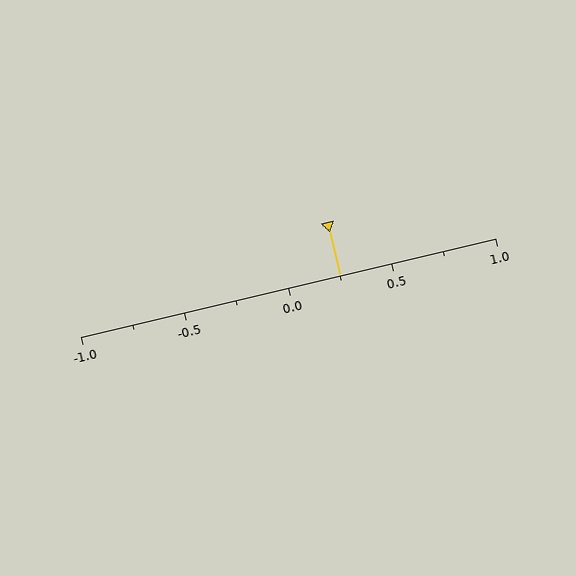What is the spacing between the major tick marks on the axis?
The major ticks are spaced 0.5 apart.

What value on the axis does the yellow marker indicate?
The marker indicates approximately 0.25.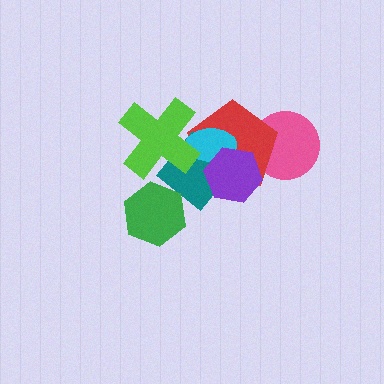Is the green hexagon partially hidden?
No, no other shape covers it.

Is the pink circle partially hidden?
Yes, it is partially covered by another shape.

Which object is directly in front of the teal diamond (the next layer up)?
The cyan ellipse is directly in front of the teal diamond.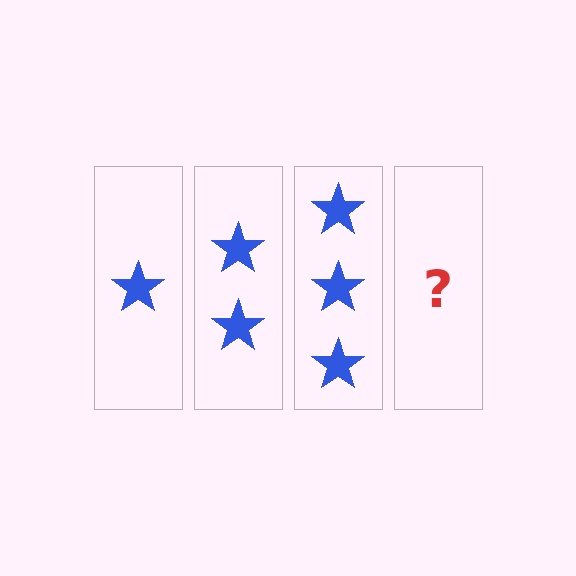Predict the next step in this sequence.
The next step is 4 stars.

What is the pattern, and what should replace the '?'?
The pattern is that each step adds one more star. The '?' should be 4 stars.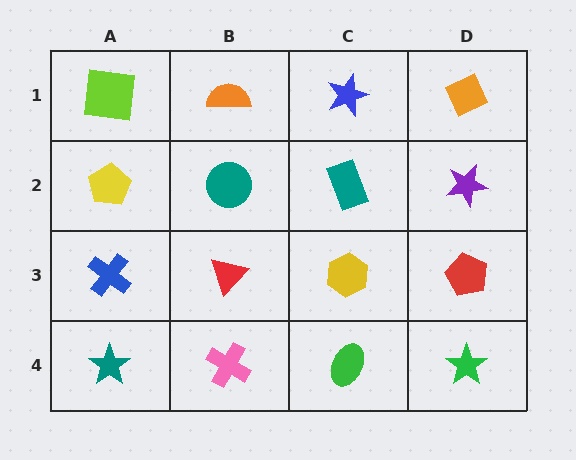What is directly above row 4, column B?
A red triangle.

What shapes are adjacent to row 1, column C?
A teal rectangle (row 2, column C), an orange semicircle (row 1, column B), an orange diamond (row 1, column D).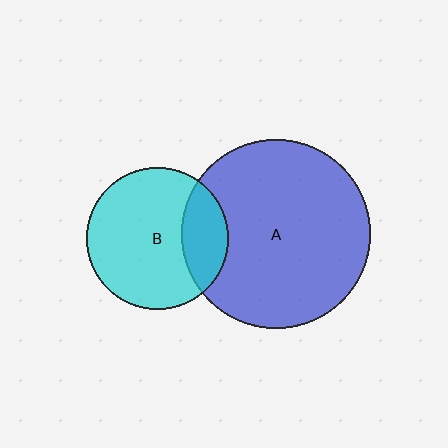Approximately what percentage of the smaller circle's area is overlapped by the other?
Approximately 25%.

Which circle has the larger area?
Circle A (blue).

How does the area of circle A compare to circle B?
Approximately 1.8 times.